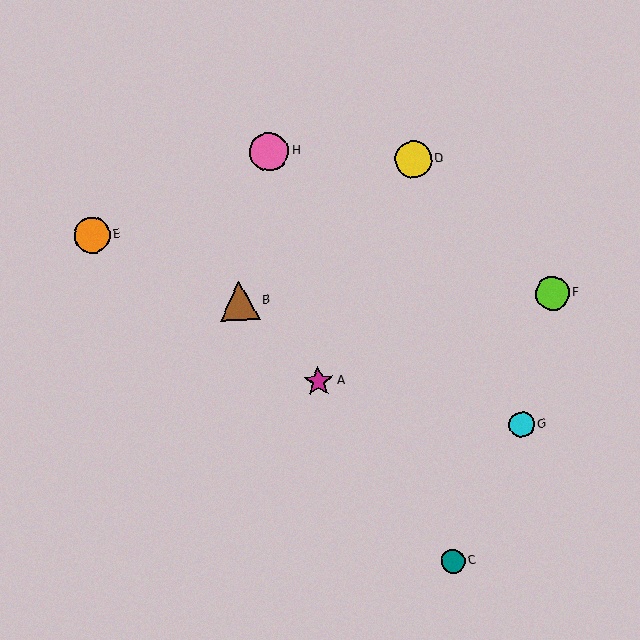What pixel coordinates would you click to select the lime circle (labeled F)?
Click at (552, 293) to select the lime circle F.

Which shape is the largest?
The brown triangle (labeled B) is the largest.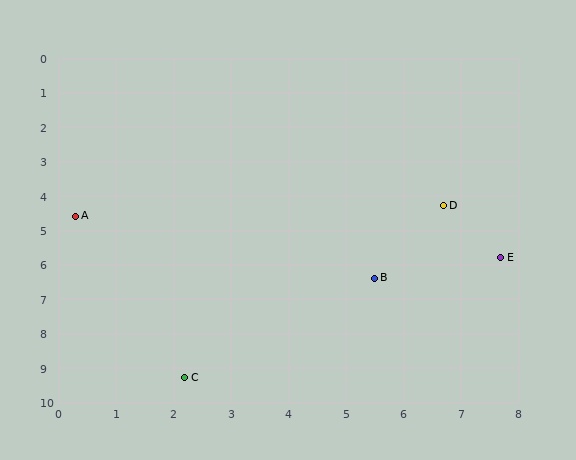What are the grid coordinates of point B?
Point B is at approximately (5.5, 6.4).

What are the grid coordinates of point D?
Point D is at approximately (6.7, 4.3).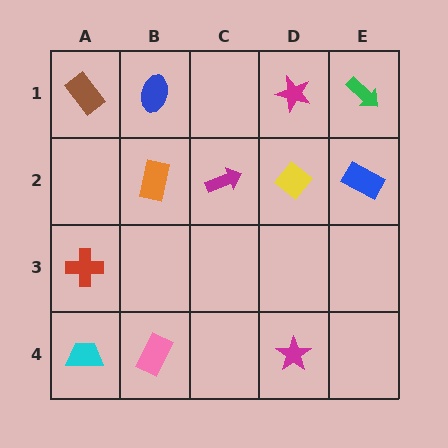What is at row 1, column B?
A blue ellipse.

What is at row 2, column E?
A blue rectangle.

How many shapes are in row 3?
1 shape.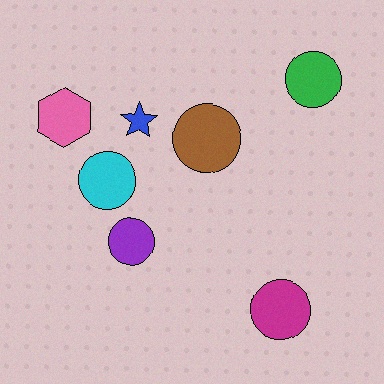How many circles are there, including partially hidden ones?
There are 5 circles.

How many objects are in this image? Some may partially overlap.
There are 7 objects.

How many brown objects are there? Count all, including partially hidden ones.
There is 1 brown object.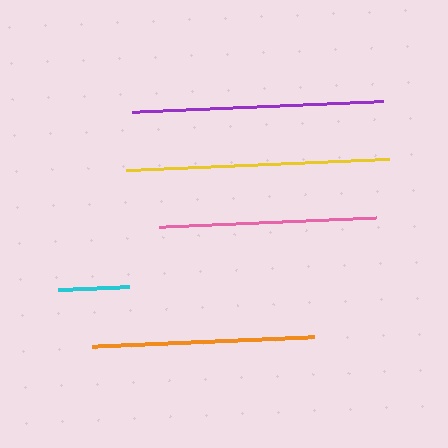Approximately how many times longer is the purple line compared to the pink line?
The purple line is approximately 1.2 times the length of the pink line.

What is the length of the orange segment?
The orange segment is approximately 222 pixels long.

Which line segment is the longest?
The yellow line is the longest at approximately 263 pixels.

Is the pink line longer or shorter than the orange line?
The orange line is longer than the pink line.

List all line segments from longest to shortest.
From longest to shortest: yellow, purple, orange, pink, cyan.